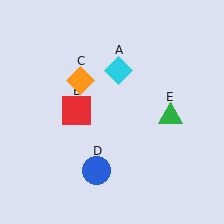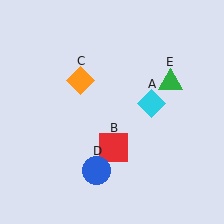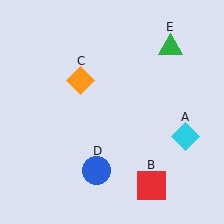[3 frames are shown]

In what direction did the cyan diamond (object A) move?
The cyan diamond (object A) moved down and to the right.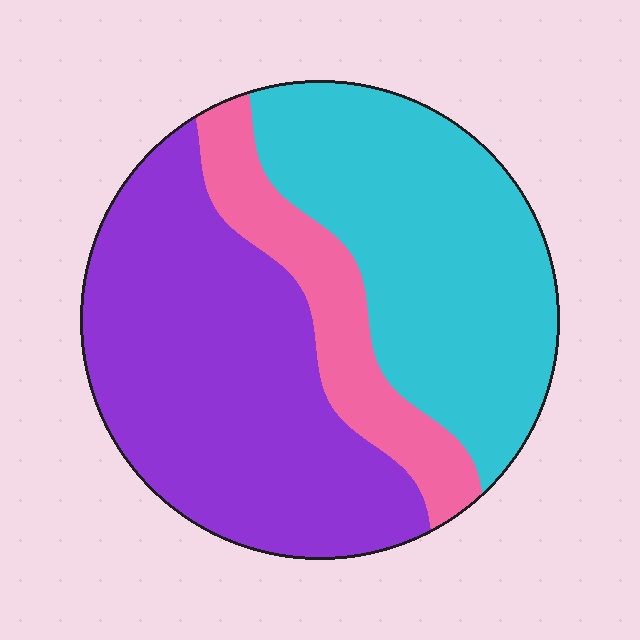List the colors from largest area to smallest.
From largest to smallest: purple, cyan, pink.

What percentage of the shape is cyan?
Cyan takes up between a third and a half of the shape.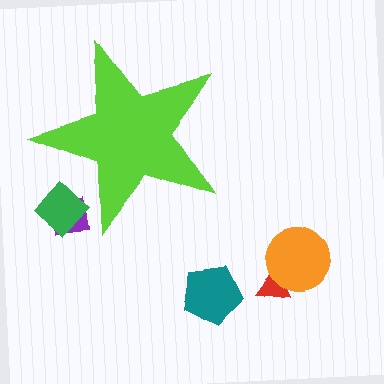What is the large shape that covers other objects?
A lime star.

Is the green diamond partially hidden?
Yes, the green diamond is partially hidden behind the lime star.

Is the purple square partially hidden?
Yes, the purple square is partially hidden behind the lime star.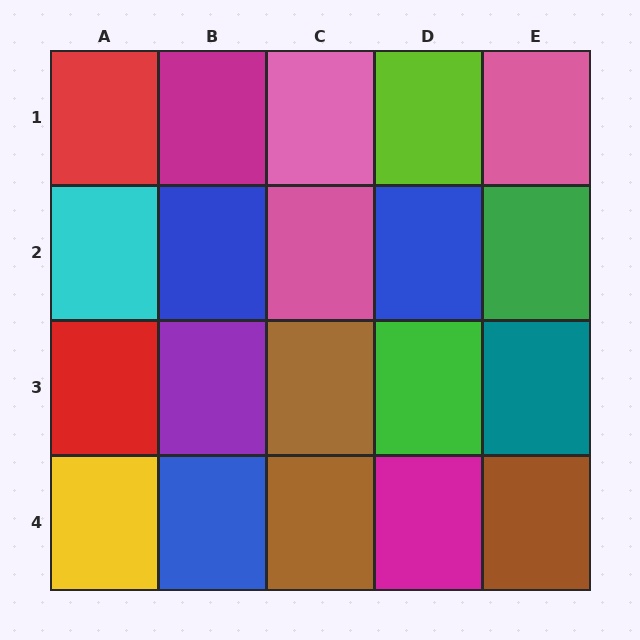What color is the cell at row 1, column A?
Red.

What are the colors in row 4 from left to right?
Yellow, blue, brown, magenta, brown.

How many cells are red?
2 cells are red.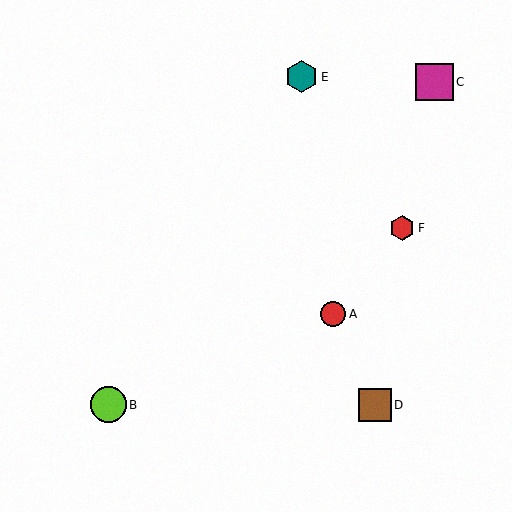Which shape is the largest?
The magenta square (labeled C) is the largest.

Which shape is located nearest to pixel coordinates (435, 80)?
The magenta square (labeled C) at (434, 82) is nearest to that location.